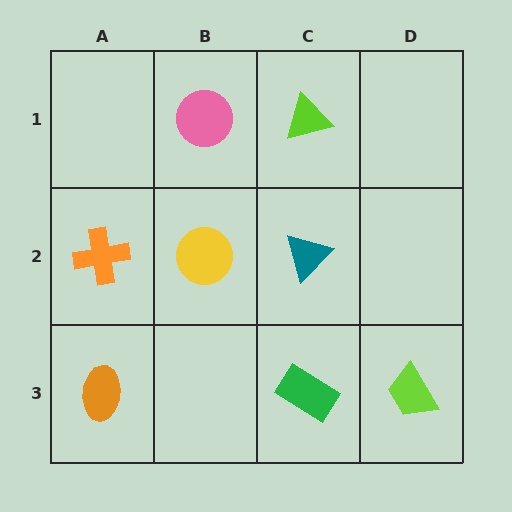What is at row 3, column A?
An orange ellipse.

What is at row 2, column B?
A yellow circle.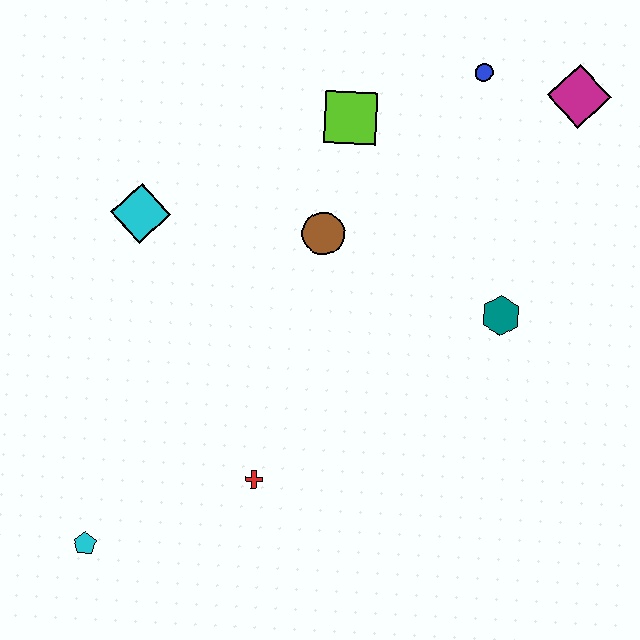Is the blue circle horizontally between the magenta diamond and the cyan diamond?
Yes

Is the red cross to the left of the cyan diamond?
No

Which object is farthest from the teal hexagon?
The cyan pentagon is farthest from the teal hexagon.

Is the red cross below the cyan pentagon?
No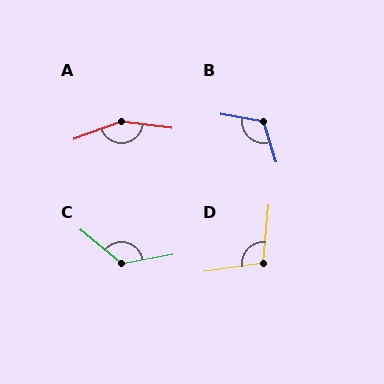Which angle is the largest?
A, at approximately 152 degrees.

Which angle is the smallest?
D, at approximately 104 degrees.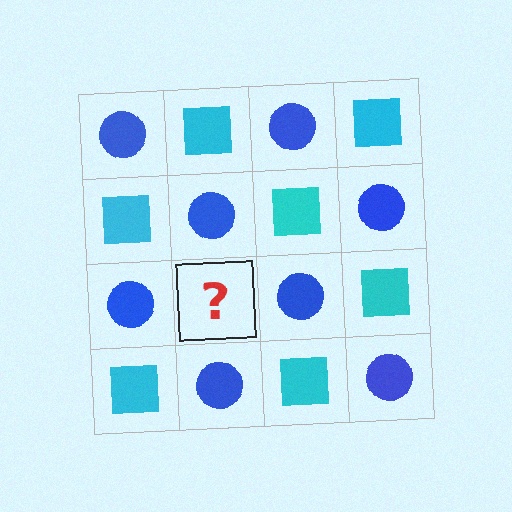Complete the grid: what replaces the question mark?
The question mark should be replaced with a cyan square.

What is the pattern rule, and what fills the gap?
The rule is that it alternates blue circle and cyan square in a checkerboard pattern. The gap should be filled with a cyan square.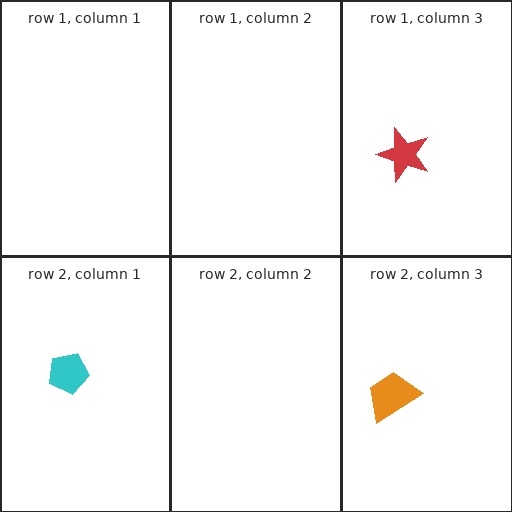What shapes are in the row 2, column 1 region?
The cyan pentagon.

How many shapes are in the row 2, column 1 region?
1.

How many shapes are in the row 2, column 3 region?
1.